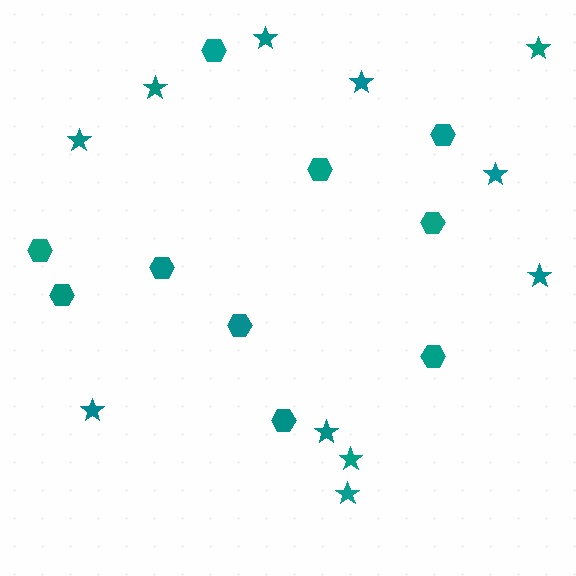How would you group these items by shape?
There are 2 groups: one group of hexagons (10) and one group of stars (11).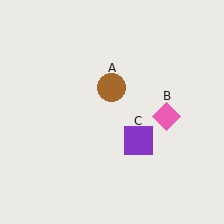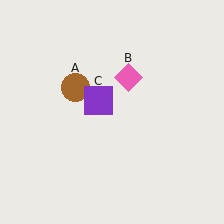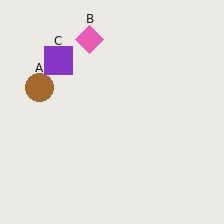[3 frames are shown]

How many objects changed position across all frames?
3 objects changed position: brown circle (object A), pink diamond (object B), purple square (object C).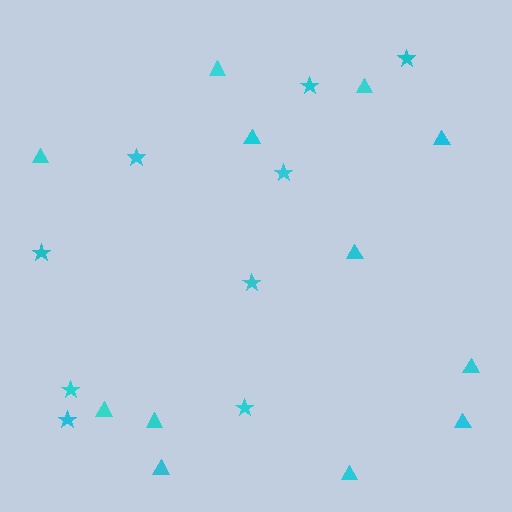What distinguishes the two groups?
There are 2 groups: one group of stars (9) and one group of triangles (12).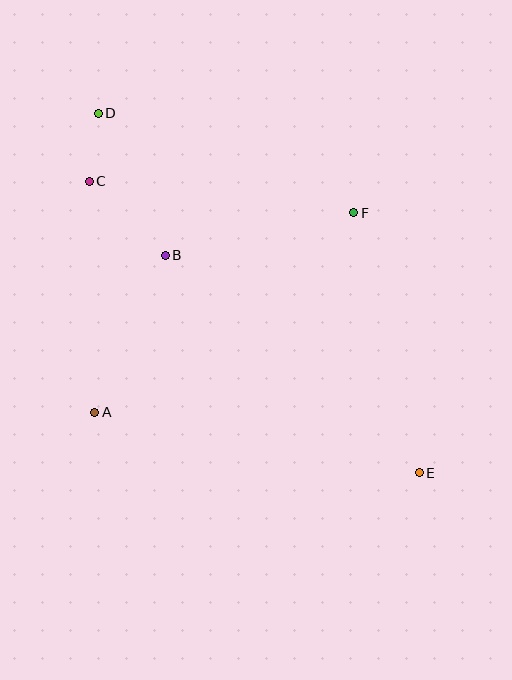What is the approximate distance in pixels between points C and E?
The distance between C and E is approximately 440 pixels.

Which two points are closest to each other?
Points C and D are closest to each other.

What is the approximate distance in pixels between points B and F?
The distance between B and F is approximately 193 pixels.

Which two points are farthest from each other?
Points D and E are farthest from each other.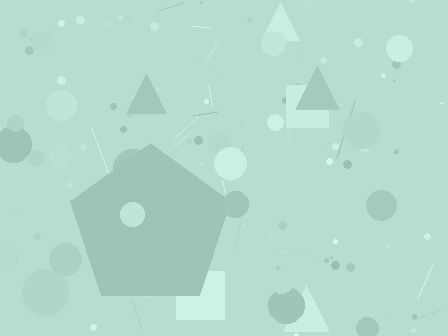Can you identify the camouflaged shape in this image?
The camouflaged shape is a pentagon.